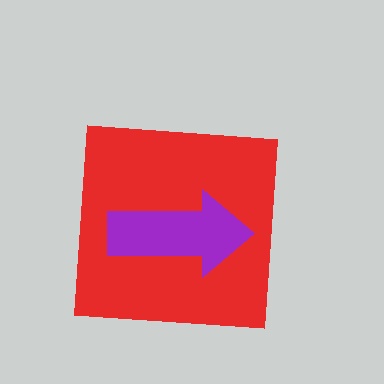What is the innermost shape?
The purple arrow.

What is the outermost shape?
The red square.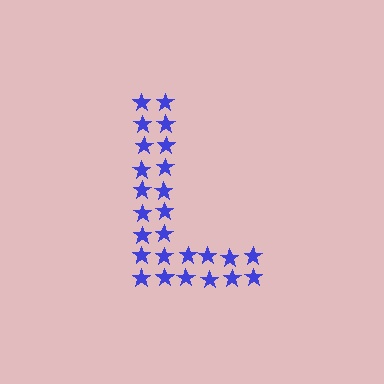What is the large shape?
The large shape is the letter L.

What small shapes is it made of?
It is made of small stars.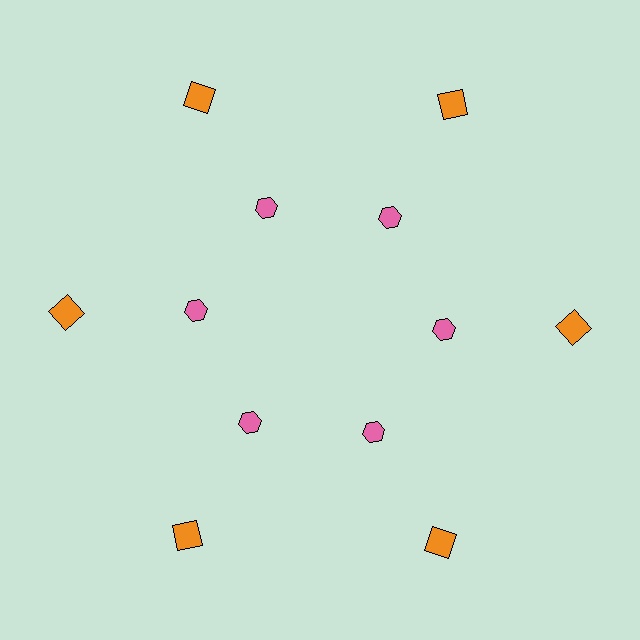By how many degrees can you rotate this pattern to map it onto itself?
The pattern maps onto itself every 60 degrees of rotation.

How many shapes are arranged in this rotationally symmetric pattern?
There are 12 shapes, arranged in 6 groups of 2.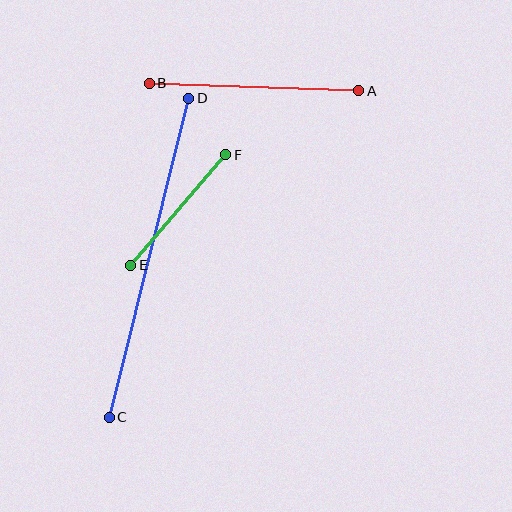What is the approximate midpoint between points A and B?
The midpoint is at approximately (254, 87) pixels.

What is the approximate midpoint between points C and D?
The midpoint is at approximately (149, 258) pixels.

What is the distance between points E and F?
The distance is approximately 146 pixels.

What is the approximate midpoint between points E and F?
The midpoint is at approximately (178, 210) pixels.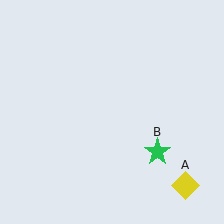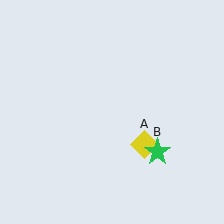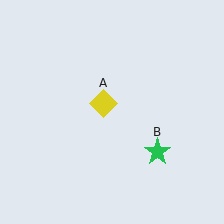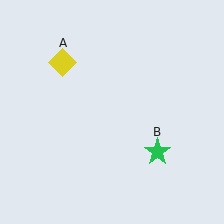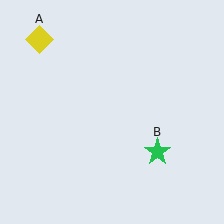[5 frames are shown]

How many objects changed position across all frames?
1 object changed position: yellow diamond (object A).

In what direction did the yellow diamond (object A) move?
The yellow diamond (object A) moved up and to the left.